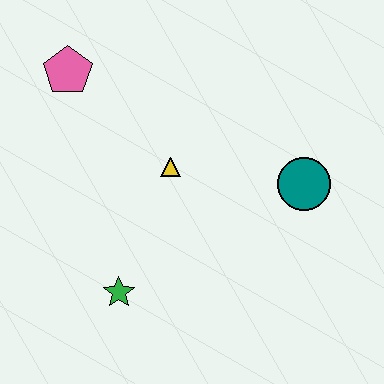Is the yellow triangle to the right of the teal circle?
No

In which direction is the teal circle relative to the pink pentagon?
The teal circle is to the right of the pink pentagon.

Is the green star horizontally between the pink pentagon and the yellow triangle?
Yes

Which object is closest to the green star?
The yellow triangle is closest to the green star.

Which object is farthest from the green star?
The pink pentagon is farthest from the green star.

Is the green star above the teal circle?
No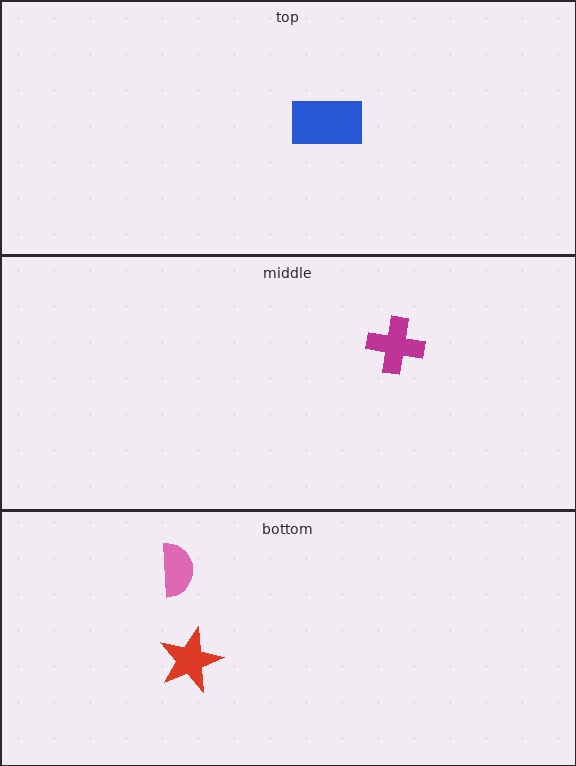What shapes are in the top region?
The blue rectangle.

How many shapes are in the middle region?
1.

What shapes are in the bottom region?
The red star, the pink semicircle.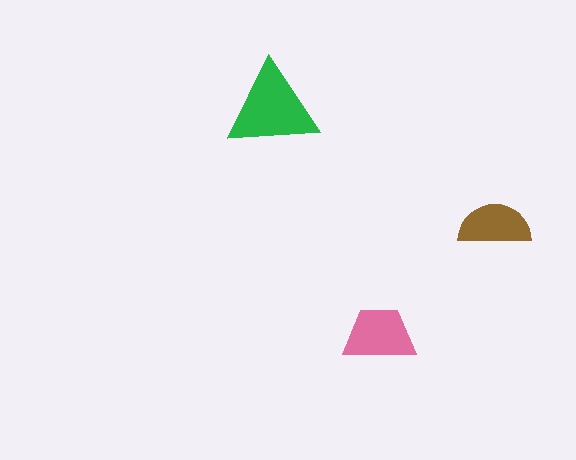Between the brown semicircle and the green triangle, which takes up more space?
The green triangle.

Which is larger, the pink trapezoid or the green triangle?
The green triangle.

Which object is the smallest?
The brown semicircle.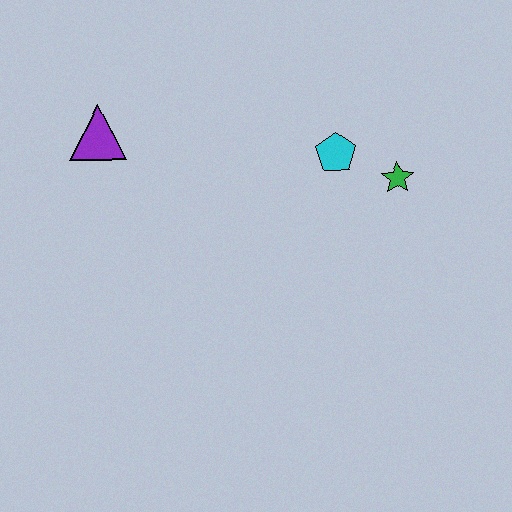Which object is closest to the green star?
The cyan pentagon is closest to the green star.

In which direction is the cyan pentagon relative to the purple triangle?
The cyan pentagon is to the right of the purple triangle.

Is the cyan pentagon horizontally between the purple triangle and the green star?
Yes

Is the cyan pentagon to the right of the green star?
No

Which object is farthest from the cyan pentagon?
The purple triangle is farthest from the cyan pentagon.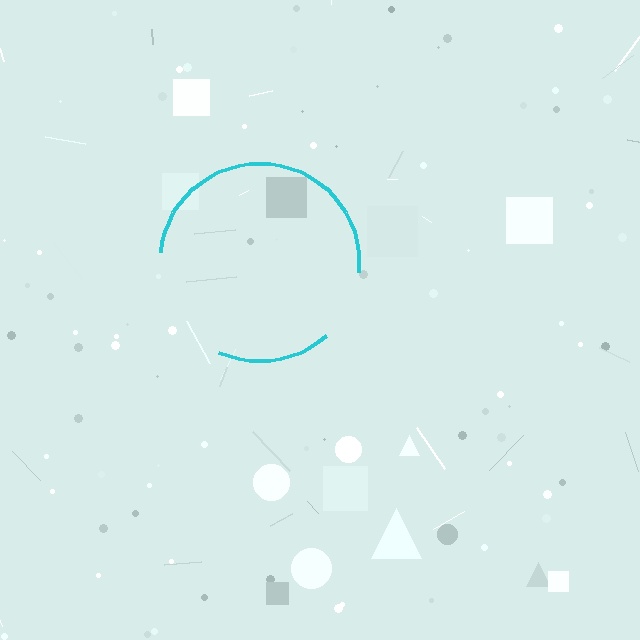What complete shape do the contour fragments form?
The contour fragments form a circle.